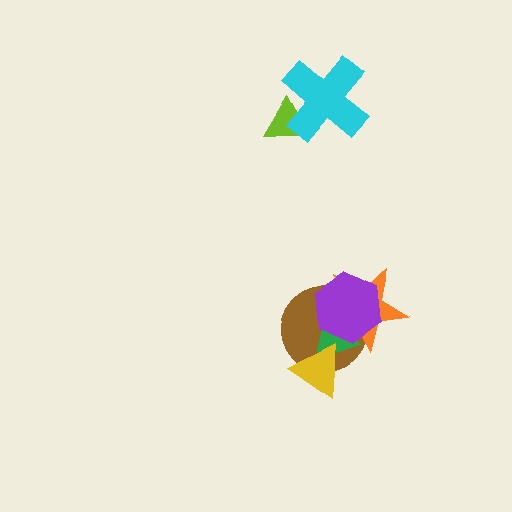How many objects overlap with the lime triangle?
1 object overlaps with the lime triangle.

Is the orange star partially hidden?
Yes, it is partially covered by another shape.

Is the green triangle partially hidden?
Yes, it is partially covered by another shape.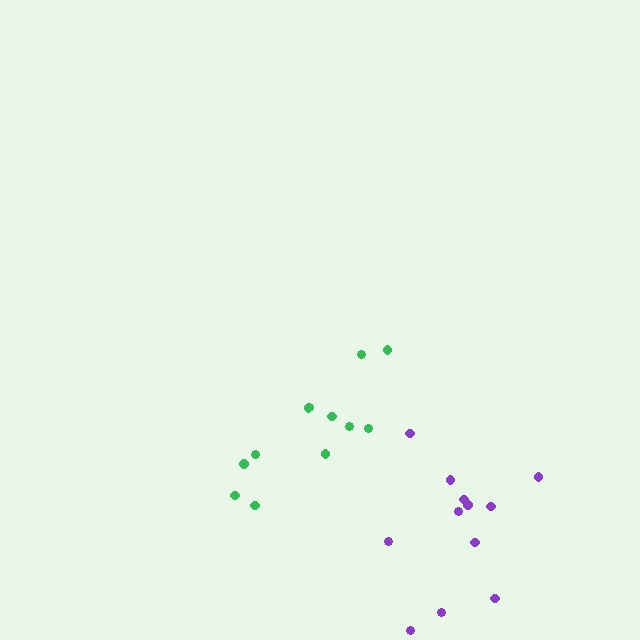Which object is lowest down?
The purple cluster is bottommost.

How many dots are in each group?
Group 1: 12 dots, Group 2: 12 dots (24 total).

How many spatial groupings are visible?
There are 2 spatial groupings.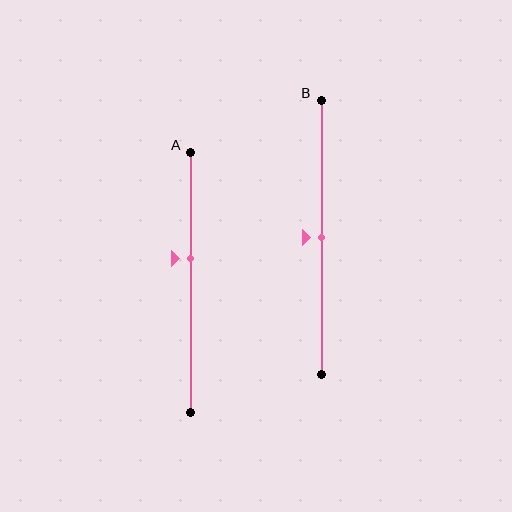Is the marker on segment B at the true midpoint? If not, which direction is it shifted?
Yes, the marker on segment B is at the true midpoint.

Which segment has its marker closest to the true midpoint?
Segment B has its marker closest to the true midpoint.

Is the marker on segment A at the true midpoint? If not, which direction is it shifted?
No, the marker on segment A is shifted upward by about 9% of the segment length.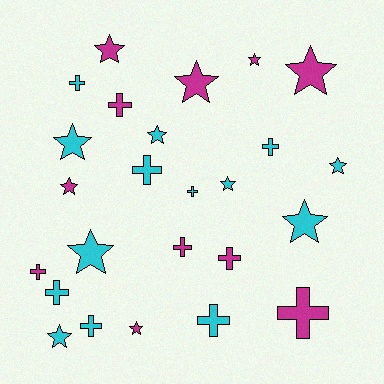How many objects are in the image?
There are 25 objects.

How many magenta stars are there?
There are 6 magenta stars.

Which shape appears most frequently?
Star, with 13 objects.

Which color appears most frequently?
Cyan, with 14 objects.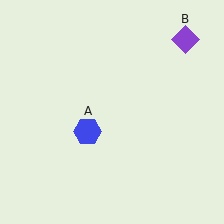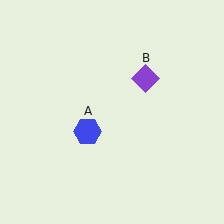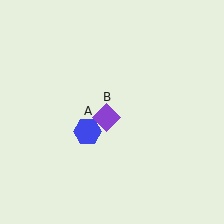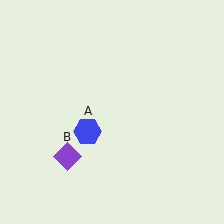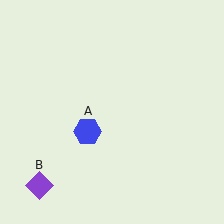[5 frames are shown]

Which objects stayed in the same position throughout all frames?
Blue hexagon (object A) remained stationary.